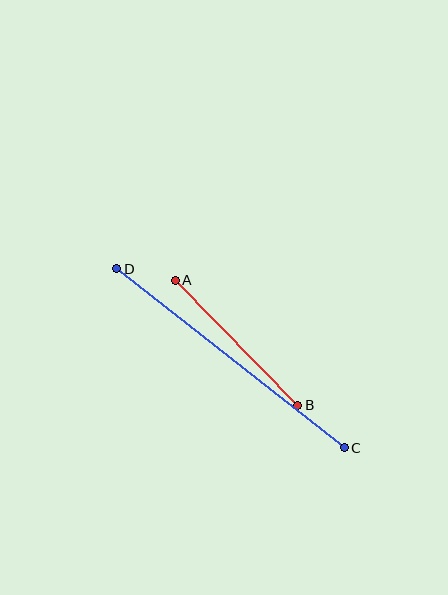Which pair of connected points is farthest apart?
Points C and D are farthest apart.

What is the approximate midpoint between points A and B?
The midpoint is at approximately (236, 343) pixels.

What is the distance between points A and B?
The distance is approximately 175 pixels.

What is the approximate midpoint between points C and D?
The midpoint is at approximately (230, 358) pixels.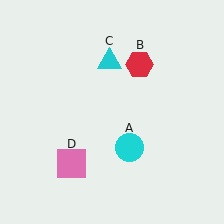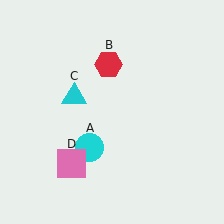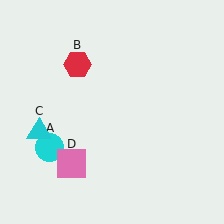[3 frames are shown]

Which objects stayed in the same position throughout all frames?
Pink square (object D) remained stationary.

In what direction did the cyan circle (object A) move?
The cyan circle (object A) moved left.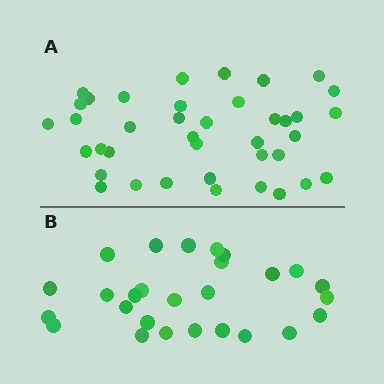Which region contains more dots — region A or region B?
Region A (the top region) has more dots.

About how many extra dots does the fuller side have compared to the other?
Region A has roughly 12 or so more dots than region B.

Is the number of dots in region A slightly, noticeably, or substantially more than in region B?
Region A has noticeably more, but not dramatically so. The ratio is roughly 1.4 to 1.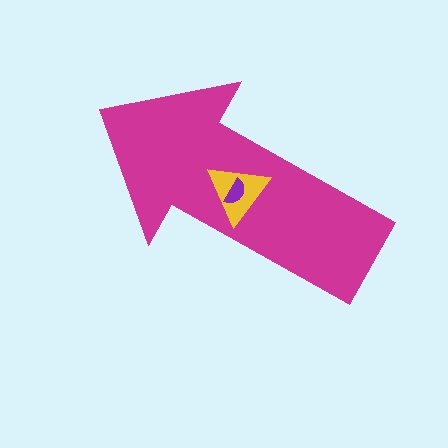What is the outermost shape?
The magenta arrow.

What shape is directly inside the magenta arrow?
The yellow triangle.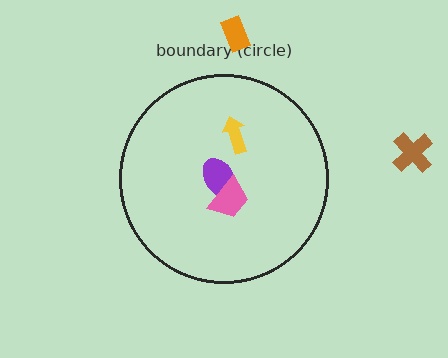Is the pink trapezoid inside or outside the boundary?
Inside.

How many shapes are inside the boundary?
3 inside, 2 outside.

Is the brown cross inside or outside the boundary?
Outside.